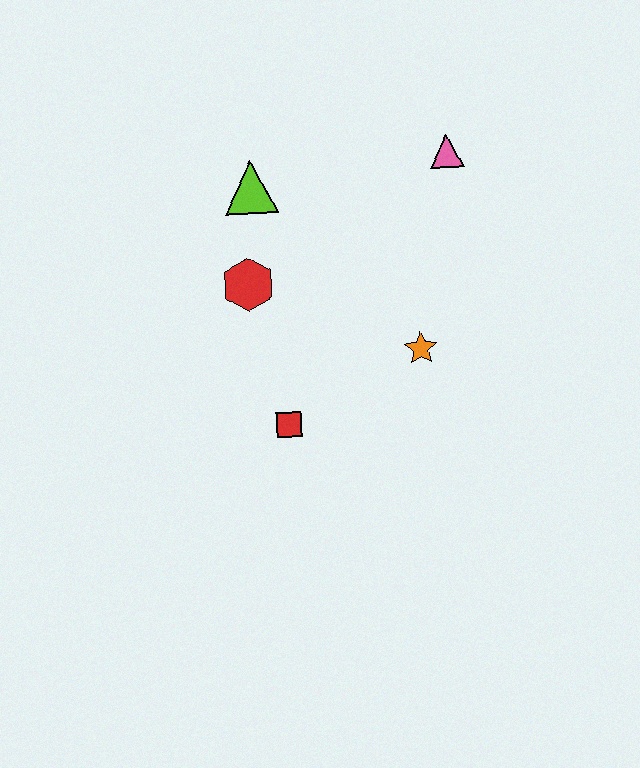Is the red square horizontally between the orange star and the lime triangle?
Yes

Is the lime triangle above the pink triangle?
No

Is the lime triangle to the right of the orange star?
No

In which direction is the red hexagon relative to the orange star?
The red hexagon is to the left of the orange star.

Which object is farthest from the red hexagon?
The pink triangle is farthest from the red hexagon.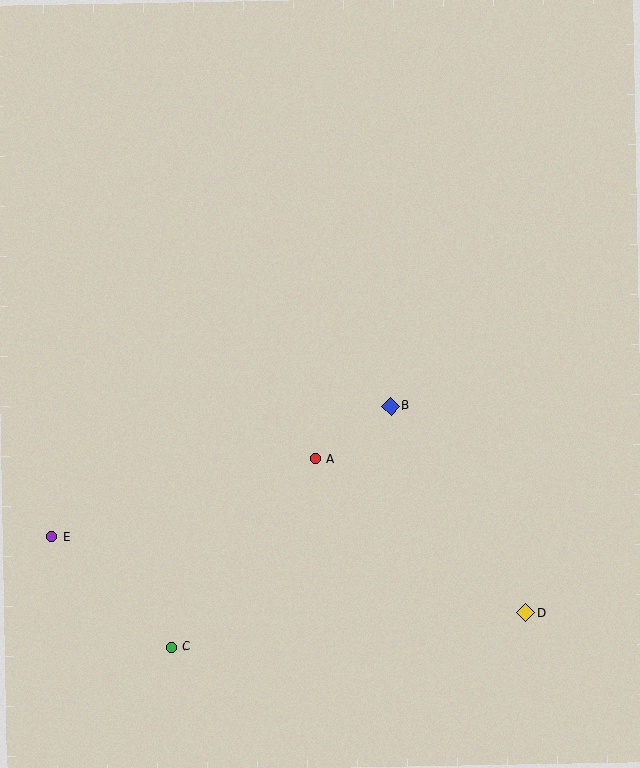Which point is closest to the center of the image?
Point B at (390, 406) is closest to the center.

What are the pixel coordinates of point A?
Point A is at (316, 459).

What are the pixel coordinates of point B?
Point B is at (390, 406).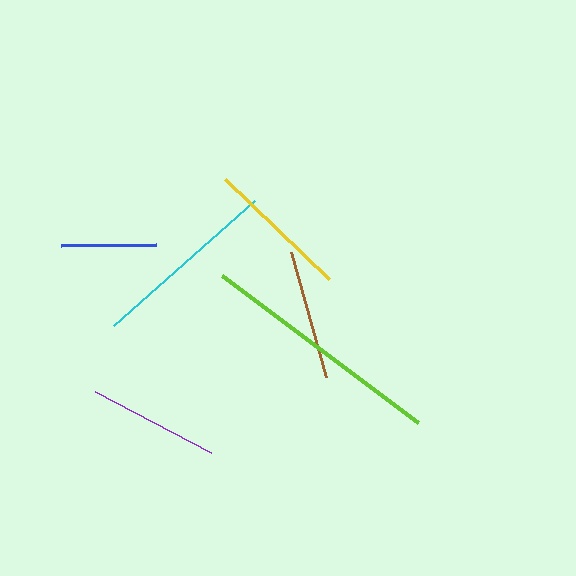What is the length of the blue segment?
The blue segment is approximately 95 pixels long.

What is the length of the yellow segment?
The yellow segment is approximately 145 pixels long.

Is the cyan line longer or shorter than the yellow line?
The cyan line is longer than the yellow line.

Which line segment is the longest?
The lime line is the longest at approximately 245 pixels.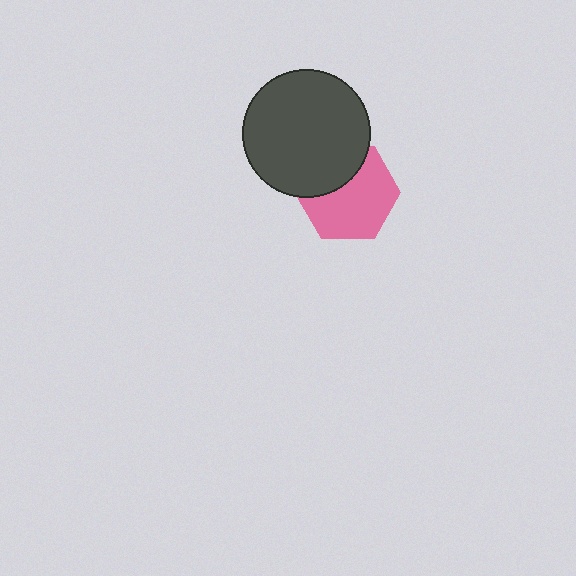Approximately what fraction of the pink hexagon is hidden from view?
Roughly 33% of the pink hexagon is hidden behind the dark gray circle.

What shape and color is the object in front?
The object in front is a dark gray circle.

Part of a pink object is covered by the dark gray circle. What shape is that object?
It is a hexagon.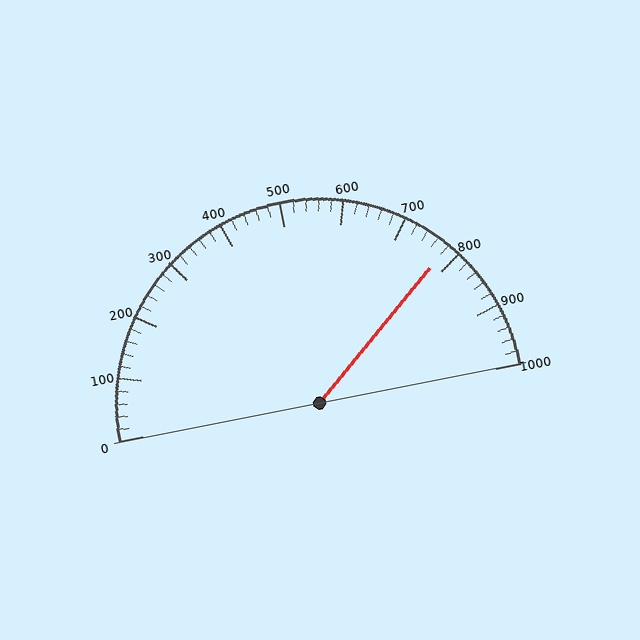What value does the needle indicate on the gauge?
The needle indicates approximately 780.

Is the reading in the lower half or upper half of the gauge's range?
The reading is in the upper half of the range (0 to 1000).